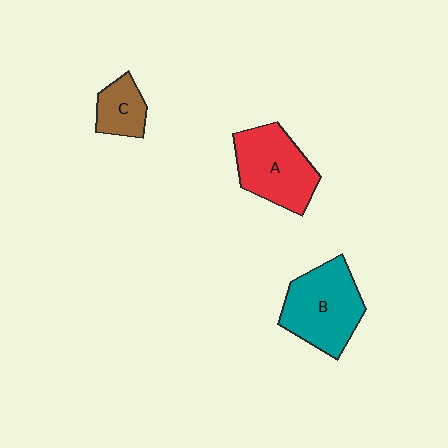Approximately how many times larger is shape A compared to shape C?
Approximately 2.1 times.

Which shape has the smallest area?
Shape C (brown).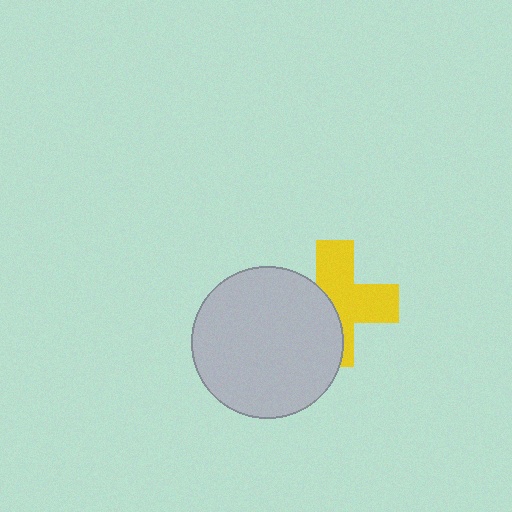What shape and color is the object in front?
The object in front is a light gray circle.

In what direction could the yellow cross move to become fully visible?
The yellow cross could move right. That would shift it out from behind the light gray circle entirely.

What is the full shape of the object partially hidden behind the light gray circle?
The partially hidden object is a yellow cross.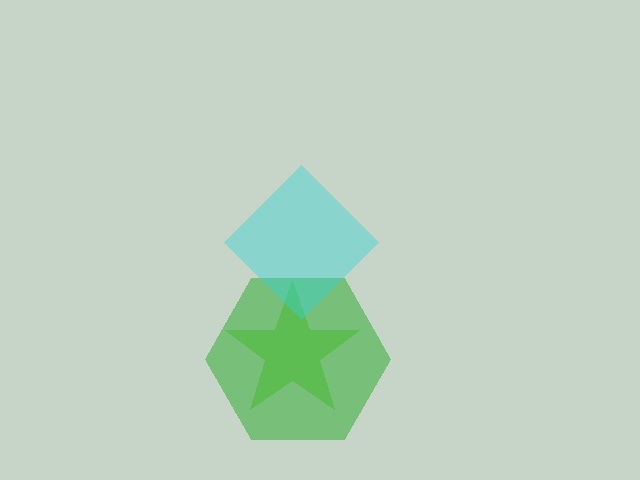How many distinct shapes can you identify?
There are 3 distinct shapes: a lime star, a green hexagon, a cyan diamond.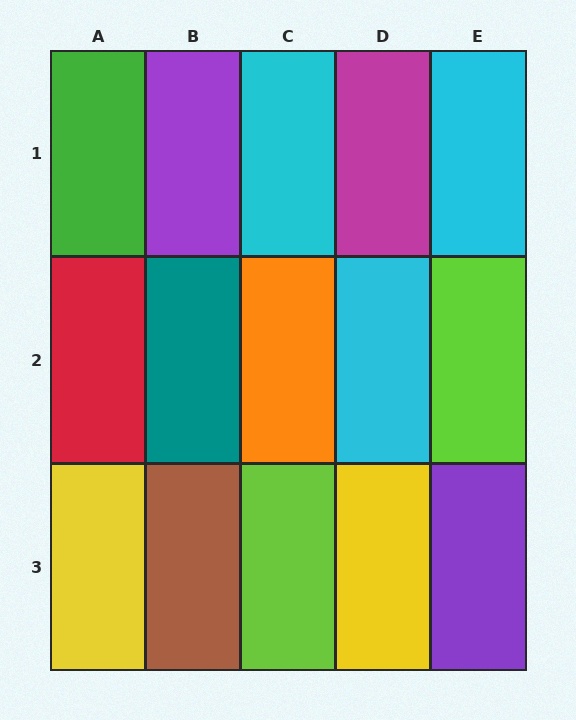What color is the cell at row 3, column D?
Yellow.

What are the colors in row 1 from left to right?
Green, purple, cyan, magenta, cyan.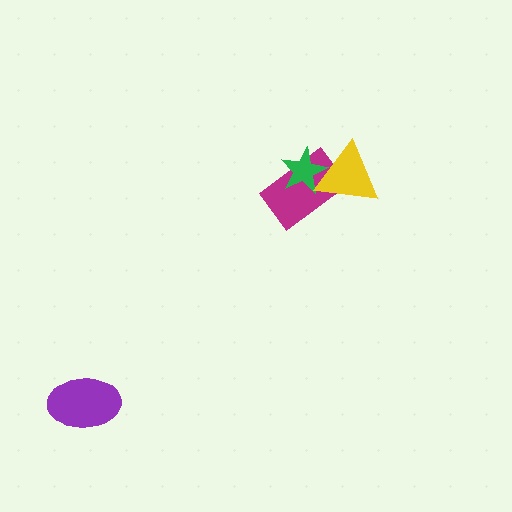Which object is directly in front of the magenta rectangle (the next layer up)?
The green star is directly in front of the magenta rectangle.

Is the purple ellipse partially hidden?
No, no other shape covers it.